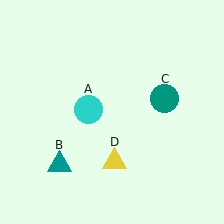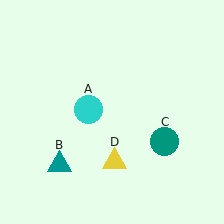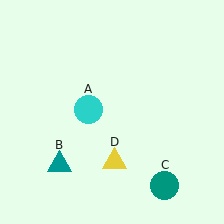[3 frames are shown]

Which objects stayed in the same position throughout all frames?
Cyan circle (object A) and teal triangle (object B) and yellow triangle (object D) remained stationary.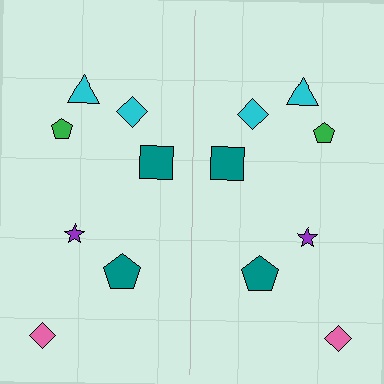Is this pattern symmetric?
Yes, this pattern has bilateral (reflection) symmetry.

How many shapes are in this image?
There are 14 shapes in this image.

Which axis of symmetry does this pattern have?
The pattern has a vertical axis of symmetry running through the center of the image.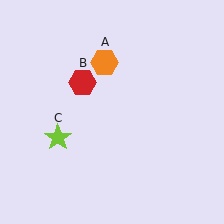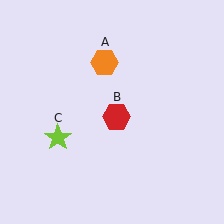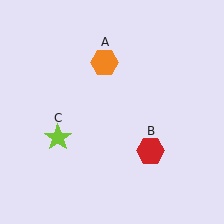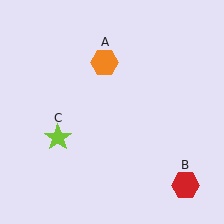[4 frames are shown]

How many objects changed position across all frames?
1 object changed position: red hexagon (object B).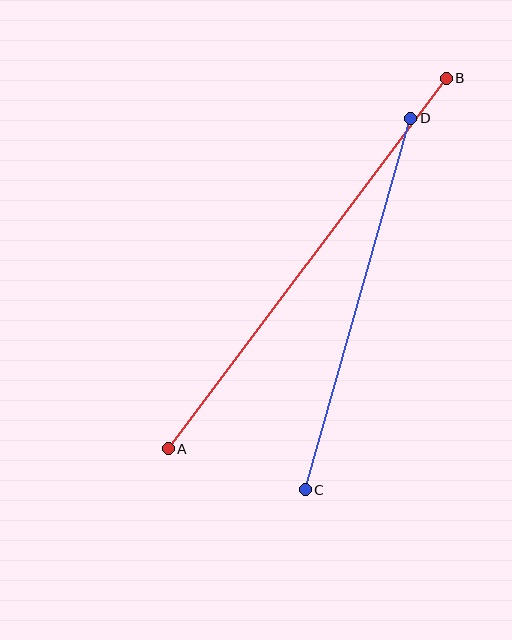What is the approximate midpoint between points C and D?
The midpoint is at approximately (358, 304) pixels.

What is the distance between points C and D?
The distance is approximately 386 pixels.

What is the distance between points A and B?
The distance is approximately 463 pixels.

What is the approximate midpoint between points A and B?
The midpoint is at approximately (307, 264) pixels.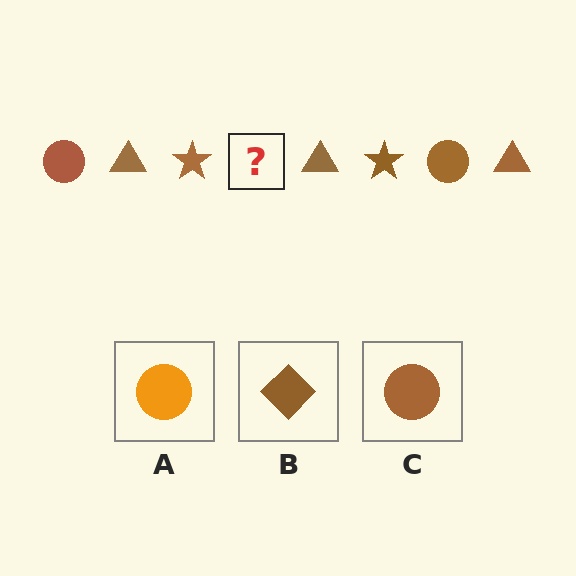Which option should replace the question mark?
Option C.